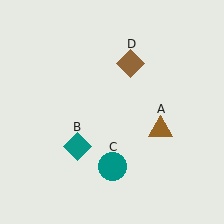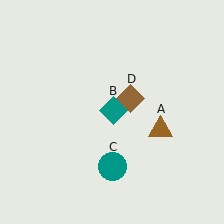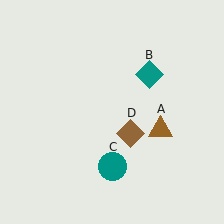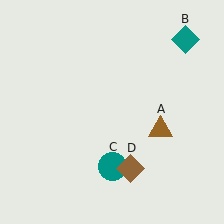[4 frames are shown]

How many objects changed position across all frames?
2 objects changed position: teal diamond (object B), brown diamond (object D).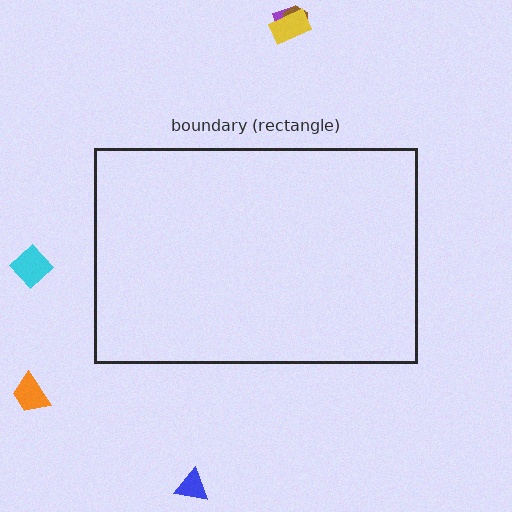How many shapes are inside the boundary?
0 inside, 6 outside.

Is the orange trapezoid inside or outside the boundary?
Outside.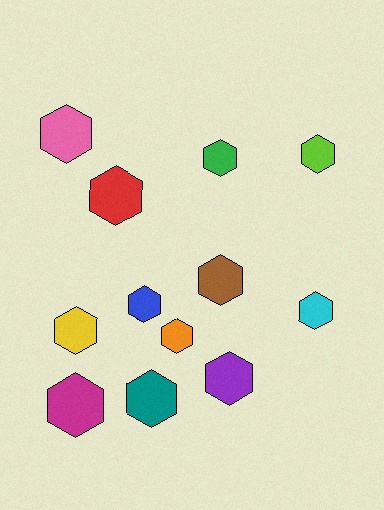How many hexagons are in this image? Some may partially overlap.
There are 12 hexagons.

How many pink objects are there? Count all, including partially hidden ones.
There is 1 pink object.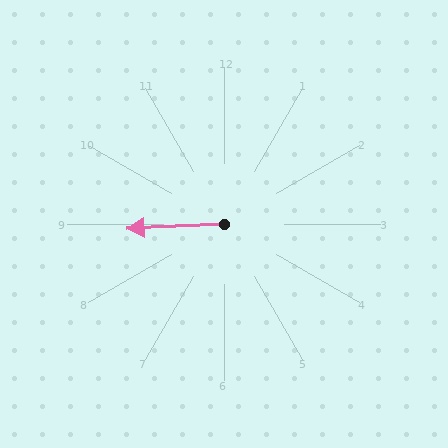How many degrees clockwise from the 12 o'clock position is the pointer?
Approximately 267 degrees.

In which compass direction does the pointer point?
West.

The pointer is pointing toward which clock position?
Roughly 9 o'clock.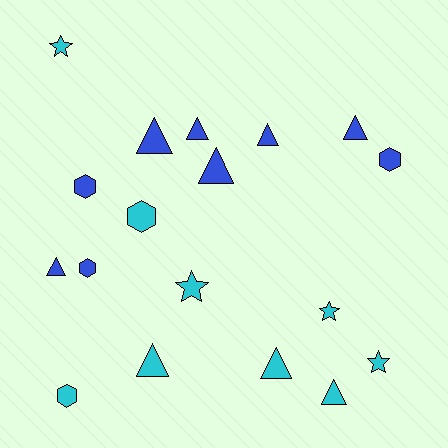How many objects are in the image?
There are 18 objects.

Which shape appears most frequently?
Triangle, with 9 objects.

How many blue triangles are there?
There are 6 blue triangles.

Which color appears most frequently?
Cyan, with 9 objects.